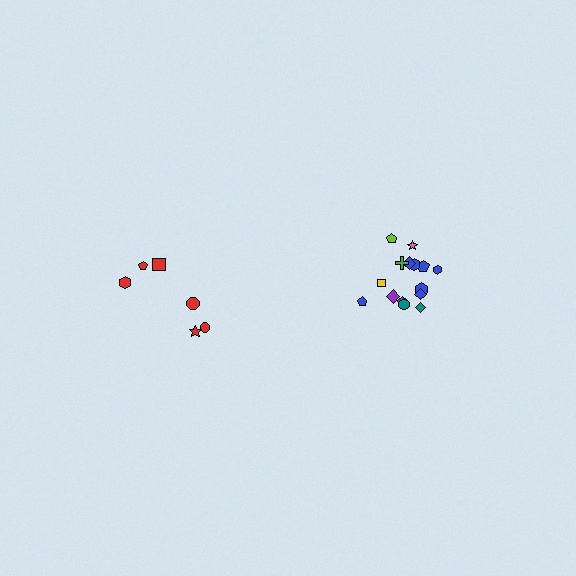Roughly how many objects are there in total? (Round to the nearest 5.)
Roughly 20 objects in total.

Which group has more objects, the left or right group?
The right group.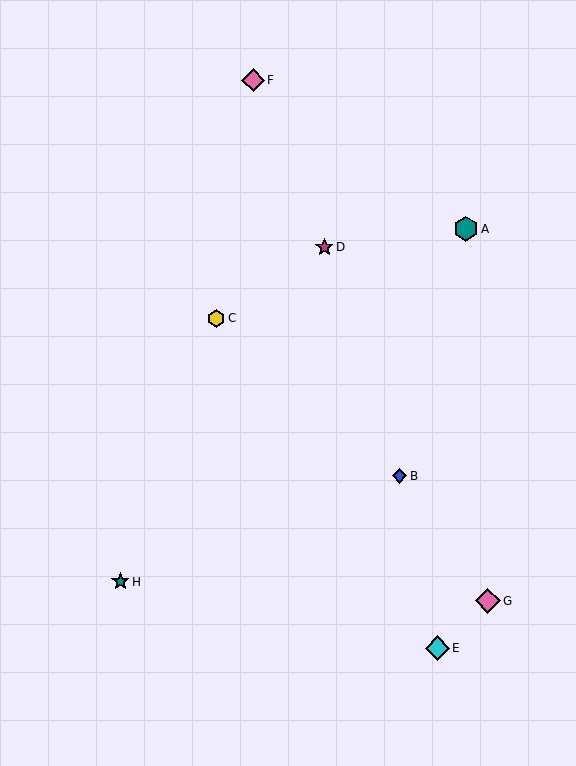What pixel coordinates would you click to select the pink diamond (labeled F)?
Click at (253, 80) to select the pink diamond F.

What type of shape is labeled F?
Shape F is a pink diamond.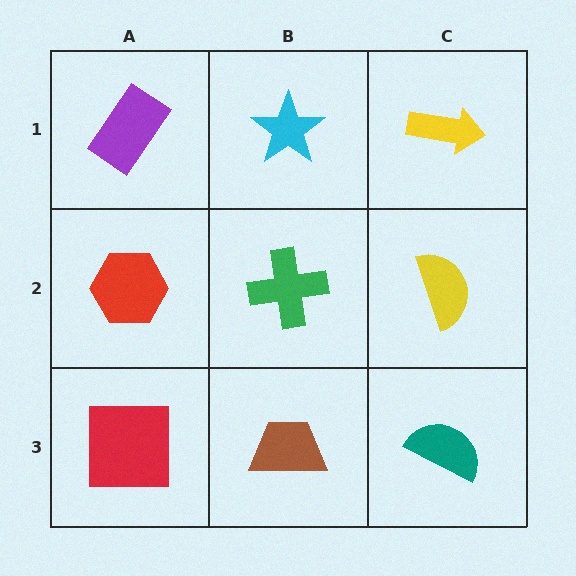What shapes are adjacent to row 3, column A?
A red hexagon (row 2, column A), a brown trapezoid (row 3, column B).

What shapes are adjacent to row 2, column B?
A cyan star (row 1, column B), a brown trapezoid (row 3, column B), a red hexagon (row 2, column A), a yellow semicircle (row 2, column C).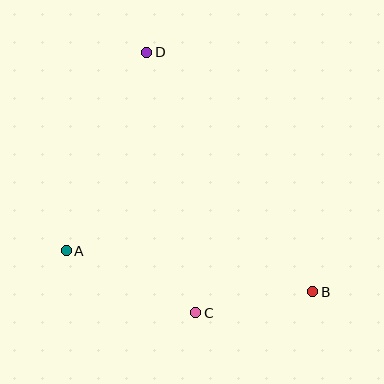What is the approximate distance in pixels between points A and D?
The distance between A and D is approximately 214 pixels.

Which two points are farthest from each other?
Points B and D are farthest from each other.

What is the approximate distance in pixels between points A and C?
The distance between A and C is approximately 144 pixels.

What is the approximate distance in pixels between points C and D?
The distance between C and D is approximately 265 pixels.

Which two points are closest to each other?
Points B and C are closest to each other.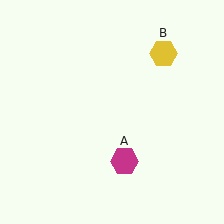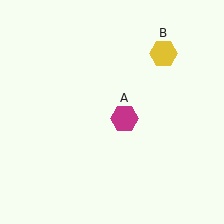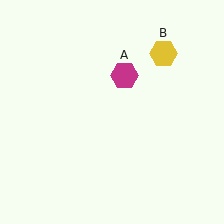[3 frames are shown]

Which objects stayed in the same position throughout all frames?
Yellow hexagon (object B) remained stationary.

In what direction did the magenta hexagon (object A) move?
The magenta hexagon (object A) moved up.